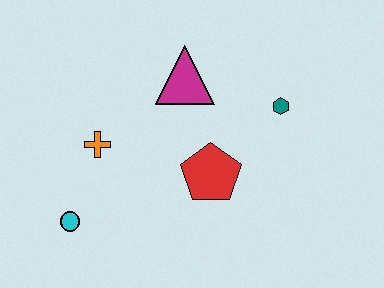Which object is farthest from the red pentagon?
The cyan circle is farthest from the red pentagon.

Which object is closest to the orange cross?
The cyan circle is closest to the orange cross.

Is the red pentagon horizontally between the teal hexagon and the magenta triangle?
Yes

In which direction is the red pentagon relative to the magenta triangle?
The red pentagon is below the magenta triangle.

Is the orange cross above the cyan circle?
Yes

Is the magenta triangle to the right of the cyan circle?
Yes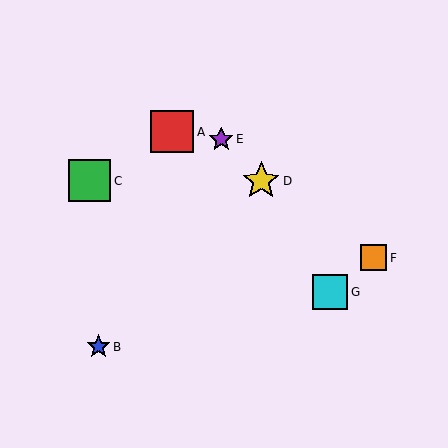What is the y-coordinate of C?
Object C is at y≈181.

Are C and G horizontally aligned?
No, C is at y≈181 and G is at y≈292.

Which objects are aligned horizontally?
Objects C, D are aligned horizontally.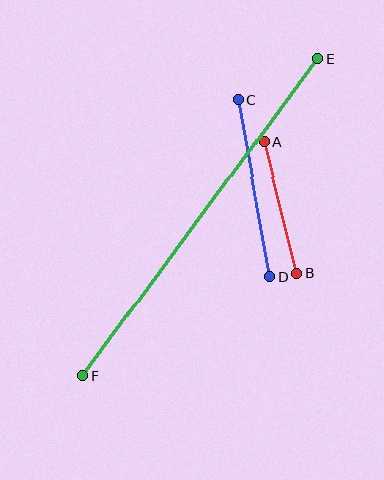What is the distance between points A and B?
The distance is approximately 136 pixels.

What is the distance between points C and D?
The distance is approximately 179 pixels.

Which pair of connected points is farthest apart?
Points E and F are farthest apart.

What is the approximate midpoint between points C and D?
The midpoint is at approximately (254, 188) pixels.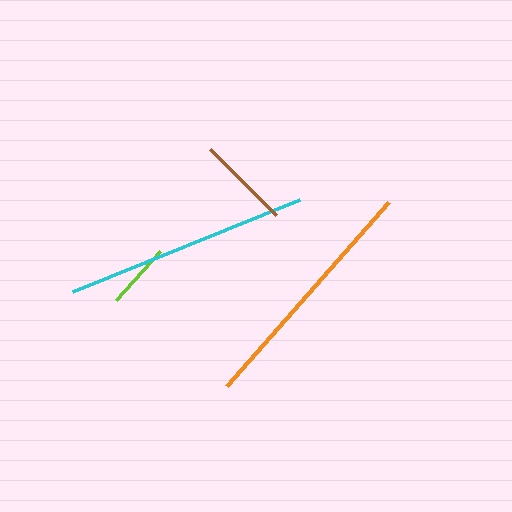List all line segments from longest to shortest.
From longest to shortest: cyan, orange, brown, lime.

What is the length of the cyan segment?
The cyan segment is approximately 245 pixels long.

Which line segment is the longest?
The cyan line is the longest at approximately 245 pixels.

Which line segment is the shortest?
The lime line is the shortest at approximately 65 pixels.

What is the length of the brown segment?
The brown segment is approximately 93 pixels long.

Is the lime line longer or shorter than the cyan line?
The cyan line is longer than the lime line.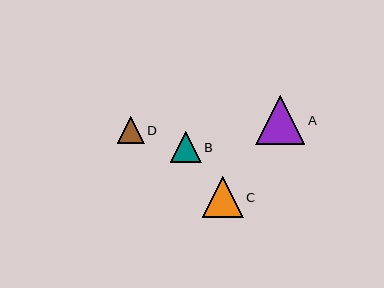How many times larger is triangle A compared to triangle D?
Triangle A is approximately 1.8 times the size of triangle D.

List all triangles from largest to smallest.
From largest to smallest: A, C, B, D.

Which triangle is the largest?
Triangle A is the largest with a size of approximately 49 pixels.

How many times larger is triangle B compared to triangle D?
Triangle B is approximately 1.1 times the size of triangle D.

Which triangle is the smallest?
Triangle D is the smallest with a size of approximately 27 pixels.